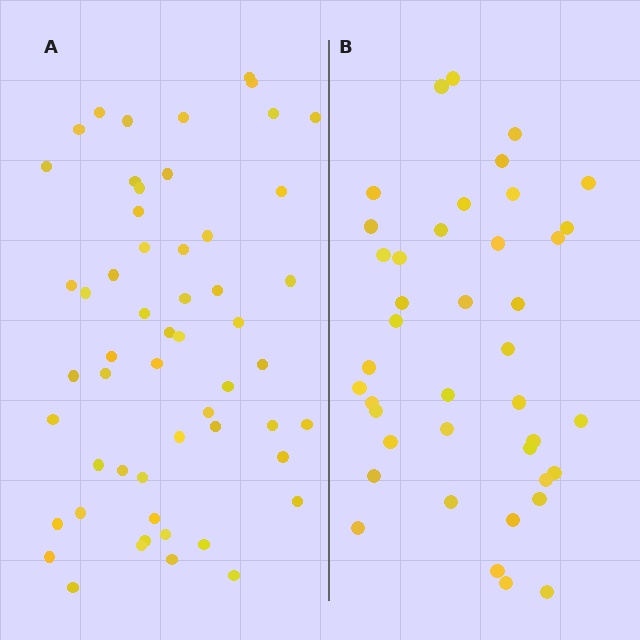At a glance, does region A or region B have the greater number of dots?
Region A (the left region) has more dots.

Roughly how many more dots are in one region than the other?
Region A has approximately 15 more dots than region B.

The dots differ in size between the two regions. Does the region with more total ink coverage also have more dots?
No. Region B has more total ink coverage because its dots are larger, but region A actually contains more individual dots. Total area can be misleading — the number of items is what matters here.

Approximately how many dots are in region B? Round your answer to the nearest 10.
About 40 dots. (The exact count is 41, which rounds to 40.)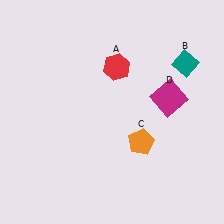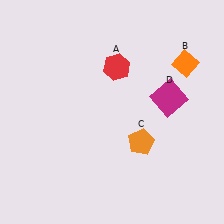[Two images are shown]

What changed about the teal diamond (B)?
In Image 1, B is teal. In Image 2, it changed to orange.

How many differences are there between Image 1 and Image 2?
There is 1 difference between the two images.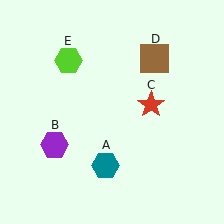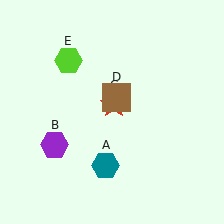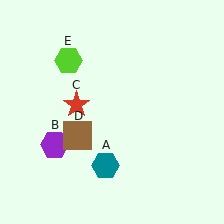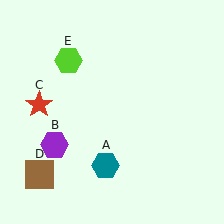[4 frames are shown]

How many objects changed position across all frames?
2 objects changed position: red star (object C), brown square (object D).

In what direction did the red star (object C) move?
The red star (object C) moved left.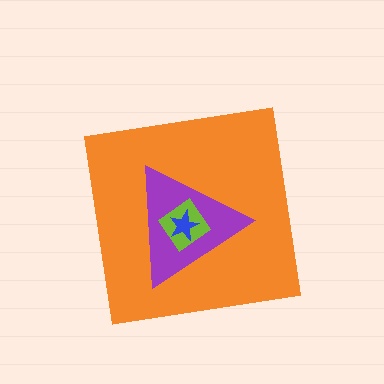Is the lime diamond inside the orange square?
Yes.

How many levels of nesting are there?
4.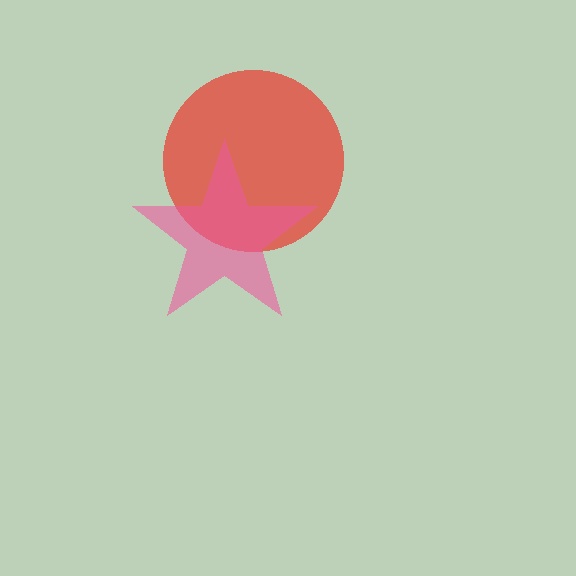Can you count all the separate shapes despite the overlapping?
Yes, there are 2 separate shapes.